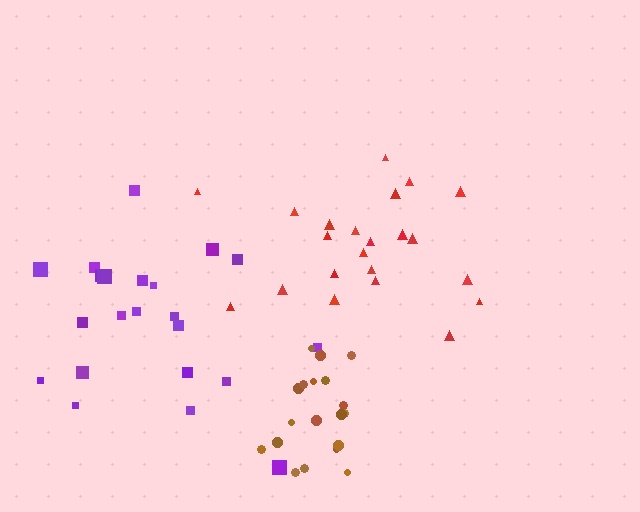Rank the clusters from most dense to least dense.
brown, red, purple.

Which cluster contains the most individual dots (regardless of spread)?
Purple (22).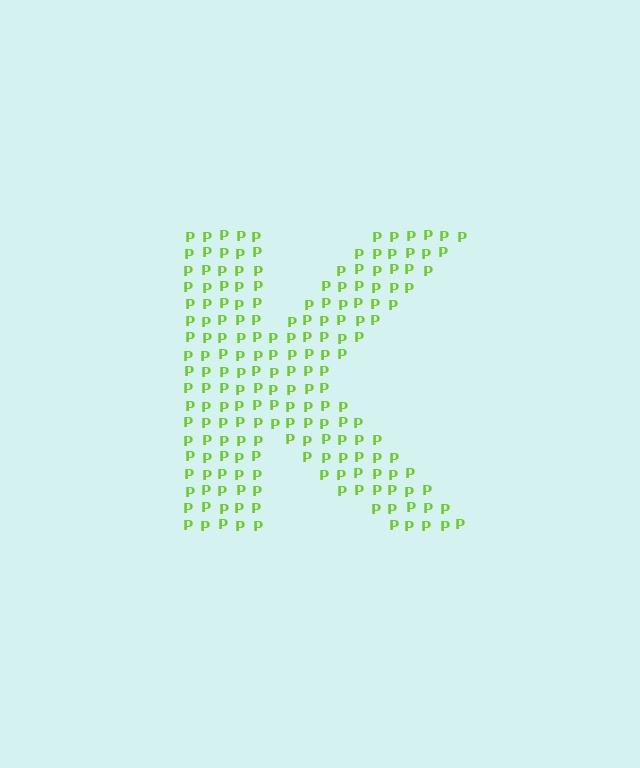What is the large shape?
The large shape is the letter K.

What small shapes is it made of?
It is made of small letter P's.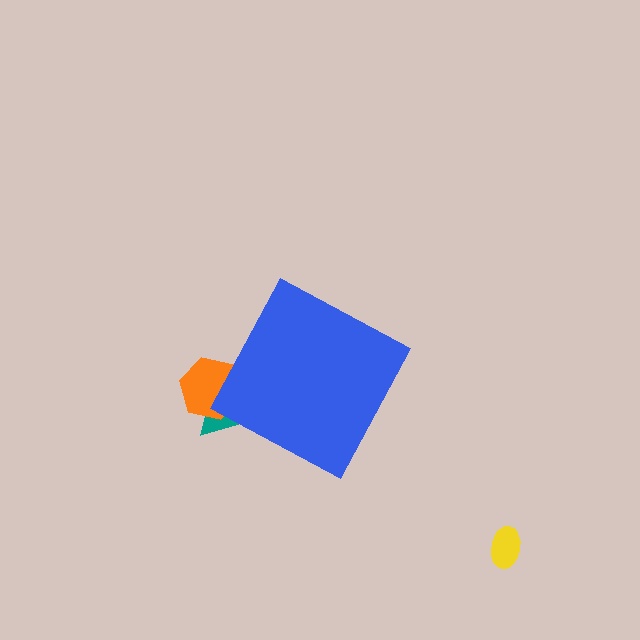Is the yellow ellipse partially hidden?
No, the yellow ellipse is fully visible.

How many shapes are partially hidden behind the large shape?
2 shapes are partially hidden.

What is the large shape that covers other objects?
A blue diamond.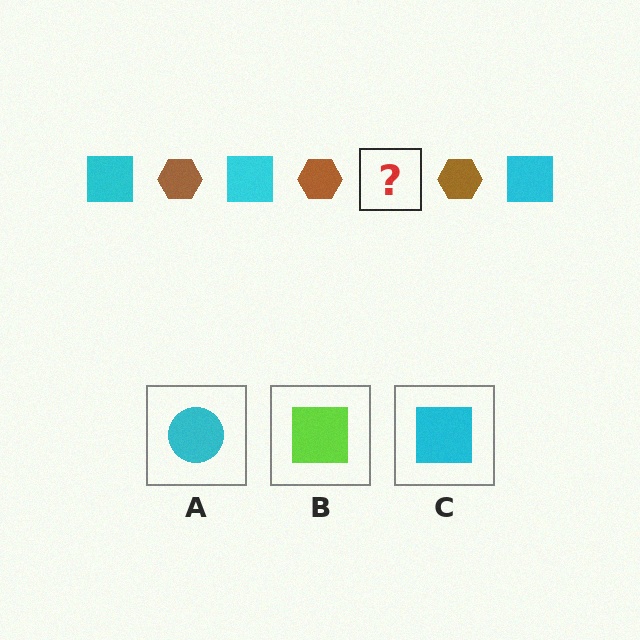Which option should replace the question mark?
Option C.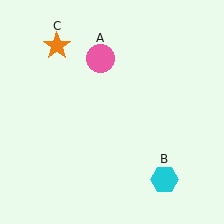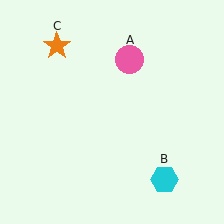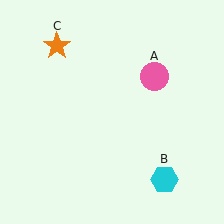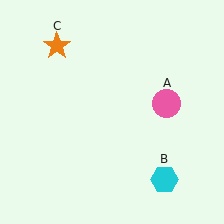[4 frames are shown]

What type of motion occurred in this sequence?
The pink circle (object A) rotated clockwise around the center of the scene.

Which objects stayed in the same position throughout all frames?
Cyan hexagon (object B) and orange star (object C) remained stationary.